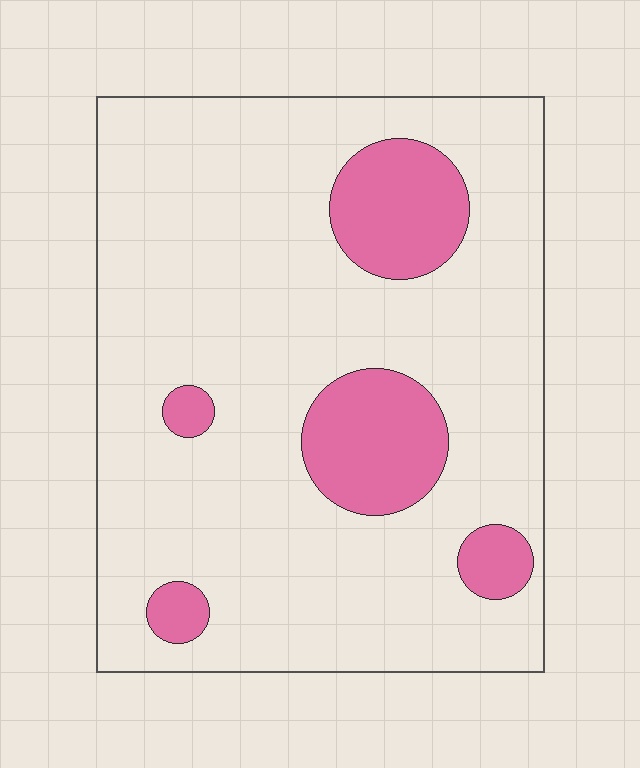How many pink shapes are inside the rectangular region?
5.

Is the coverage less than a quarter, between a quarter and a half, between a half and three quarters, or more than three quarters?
Less than a quarter.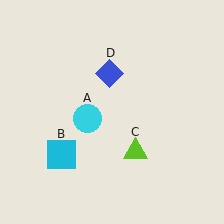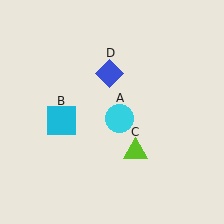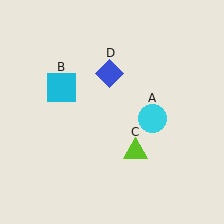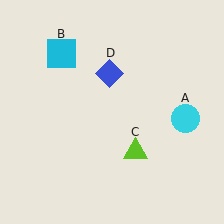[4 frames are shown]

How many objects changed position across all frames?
2 objects changed position: cyan circle (object A), cyan square (object B).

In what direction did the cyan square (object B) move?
The cyan square (object B) moved up.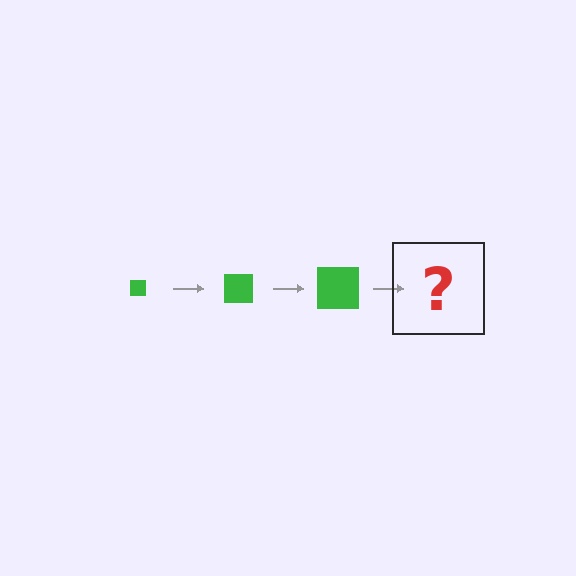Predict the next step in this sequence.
The next step is a green square, larger than the previous one.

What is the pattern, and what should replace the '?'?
The pattern is that the square gets progressively larger each step. The '?' should be a green square, larger than the previous one.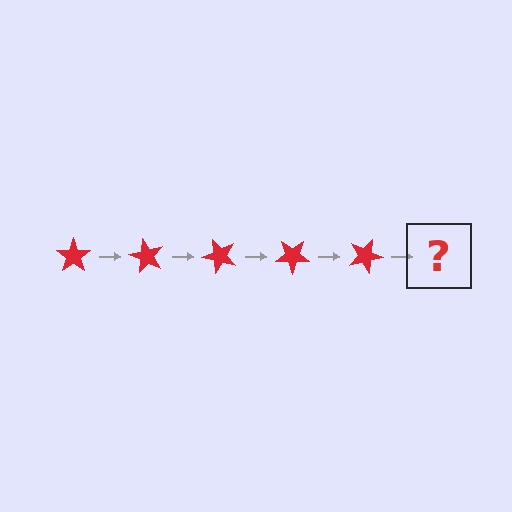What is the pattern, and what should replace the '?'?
The pattern is that the star rotates 60 degrees each step. The '?' should be a red star rotated 300 degrees.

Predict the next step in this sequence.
The next step is a red star rotated 300 degrees.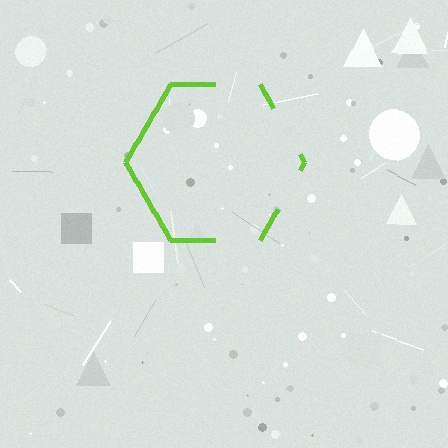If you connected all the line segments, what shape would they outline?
They would outline a hexagon.